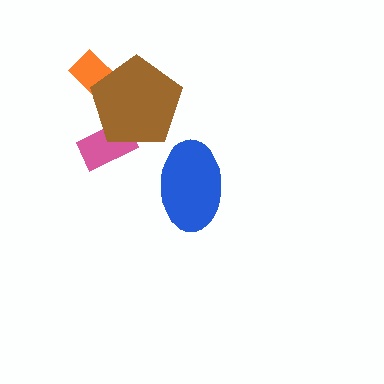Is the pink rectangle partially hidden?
Yes, it is partially covered by another shape.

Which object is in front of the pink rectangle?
The brown pentagon is in front of the pink rectangle.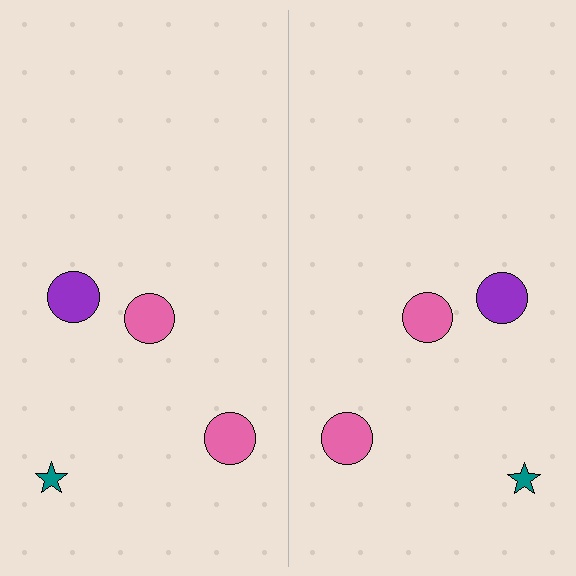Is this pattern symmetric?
Yes, this pattern has bilateral (reflection) symmetry.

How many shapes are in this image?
There are 8 shapes in this image.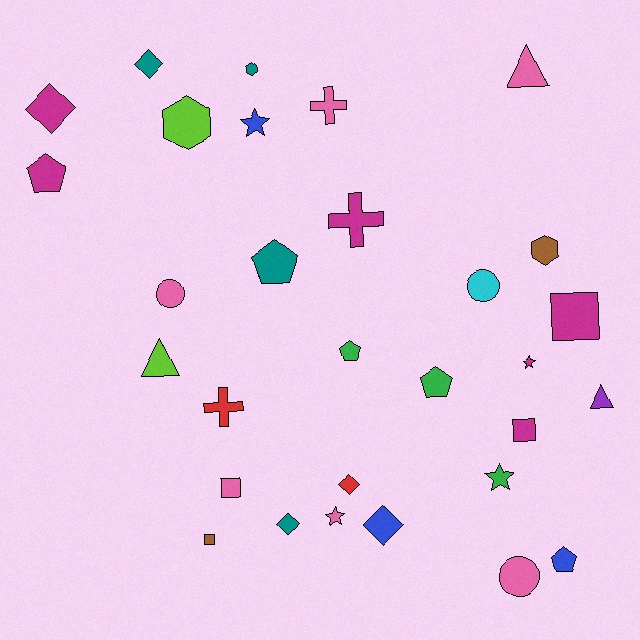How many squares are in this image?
There are 4 squares.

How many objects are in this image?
There are 30 objects.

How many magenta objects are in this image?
There are 6 magenta objects.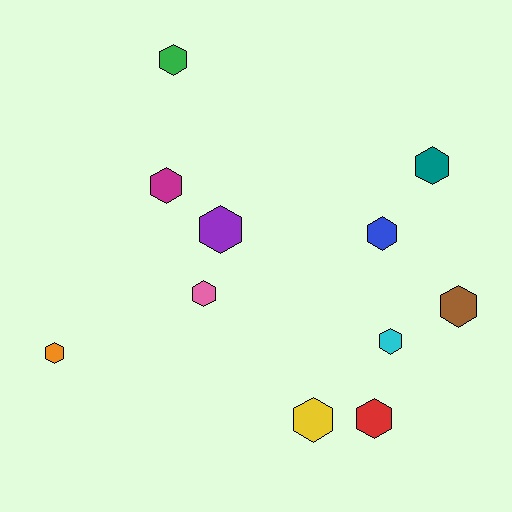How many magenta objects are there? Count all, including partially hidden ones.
There is 1 magenta object.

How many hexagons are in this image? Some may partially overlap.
There are 11 hexagons.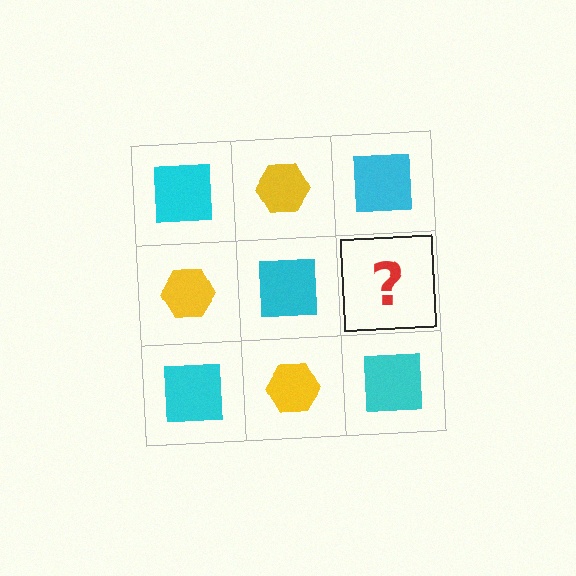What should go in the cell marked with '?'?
The missing cell should contain a yellow hexagon.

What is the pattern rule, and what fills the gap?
The rule is that it alternates cyan square and yellow hexagon in a checkerboard pattern. The gap should be filled with a yellow hexagon.